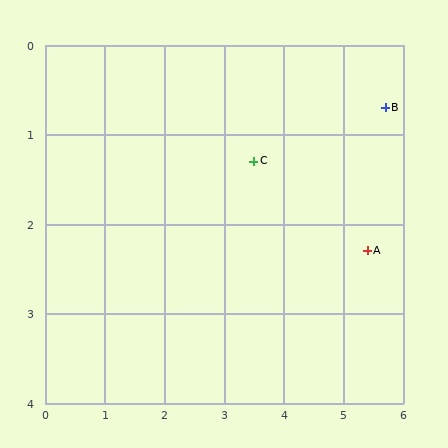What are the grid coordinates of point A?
Point A is at approximately (5.4, 2.3).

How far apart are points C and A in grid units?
Points C and A are about 2.1 grid units apart.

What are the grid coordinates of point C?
Point C is at approximately (3.5, 1.3).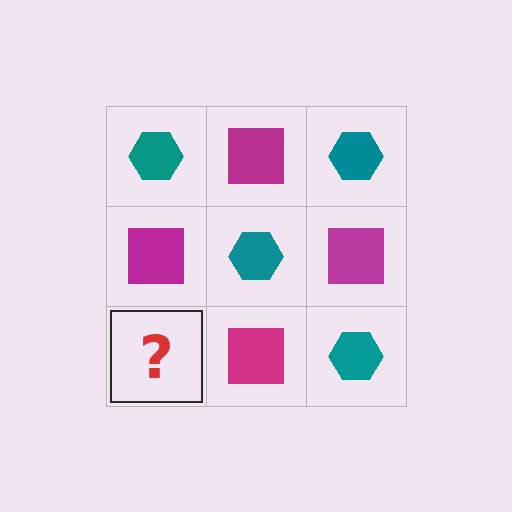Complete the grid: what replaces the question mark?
The question mark should be replaced with a teal hexagon.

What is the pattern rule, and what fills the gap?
The rule is that it alternates teal hexagon and magenta square in a checkerboard pattern. The gap should be filled with a teal hexagon.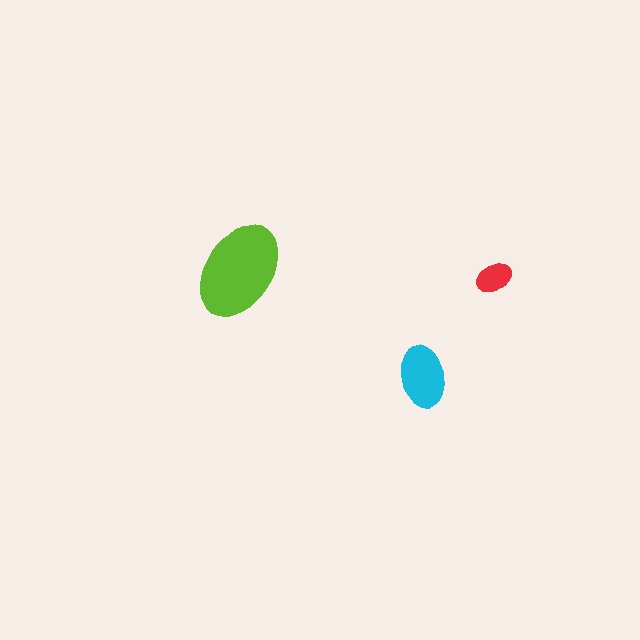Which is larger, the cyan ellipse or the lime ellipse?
The lime one.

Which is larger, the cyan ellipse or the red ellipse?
The cyan one.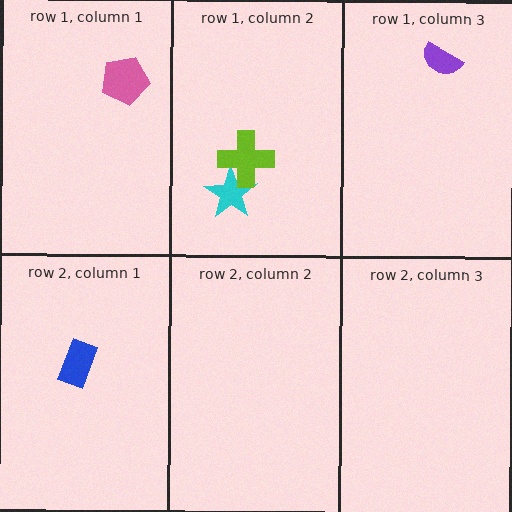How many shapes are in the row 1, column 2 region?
2.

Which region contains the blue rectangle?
The row 2, column 1 region.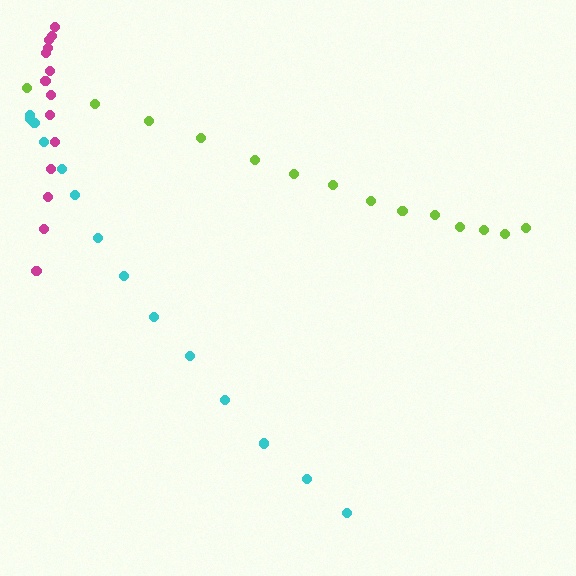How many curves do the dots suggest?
There are 3 distinct paths.